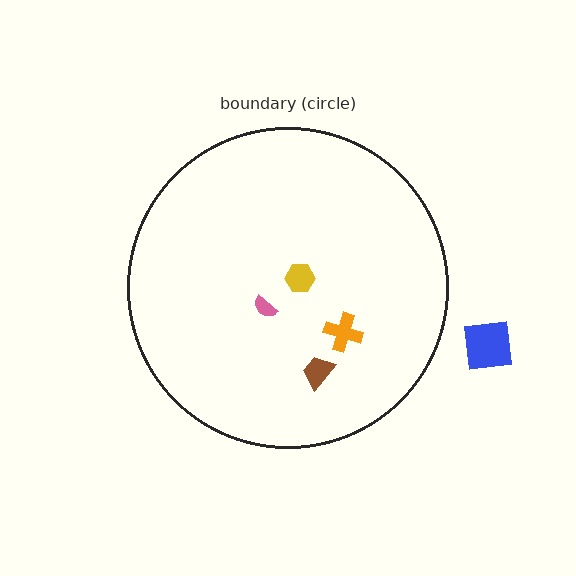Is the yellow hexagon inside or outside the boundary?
Inside.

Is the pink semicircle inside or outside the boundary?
Inside.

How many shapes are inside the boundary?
4 inside, 1 outside.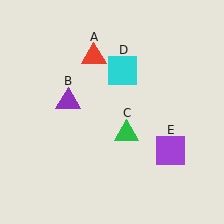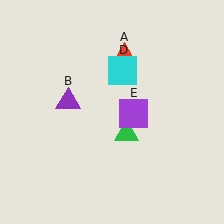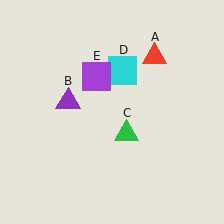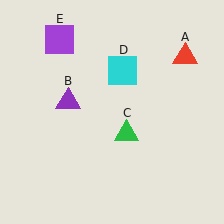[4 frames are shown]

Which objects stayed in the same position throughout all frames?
Purple triangle (object B) and green triangle (object C) and cyan square (object D) remained stationary.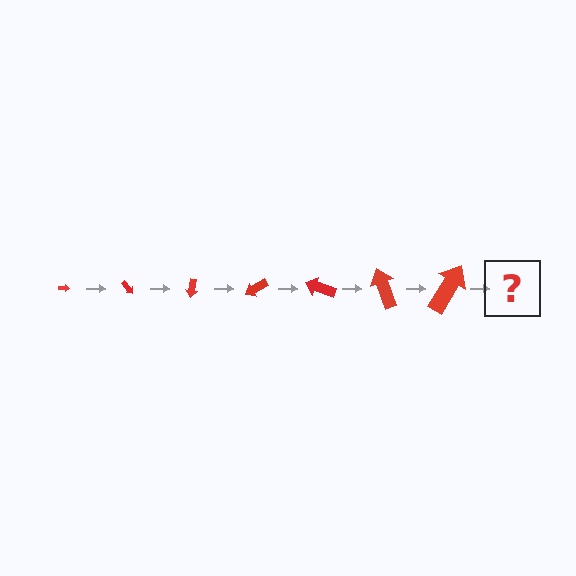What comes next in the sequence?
The next element should be an arrow, larger than the previous one and rotated 350 degrees from the start.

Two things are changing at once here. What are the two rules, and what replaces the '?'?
The two rules are that the arrow grows larger each step and it rotates 50 degrees each step. The '?' should be an arrow, larger than the previous one and rotated 350 degrees from the start.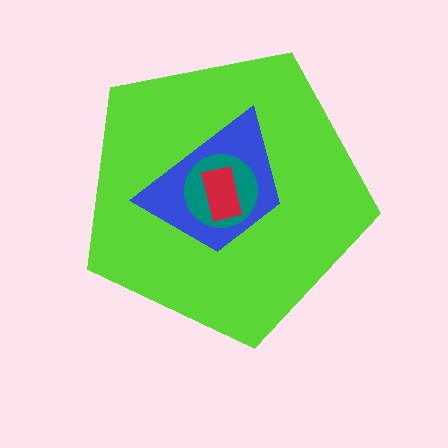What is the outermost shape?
The lime pentagon.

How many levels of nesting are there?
4.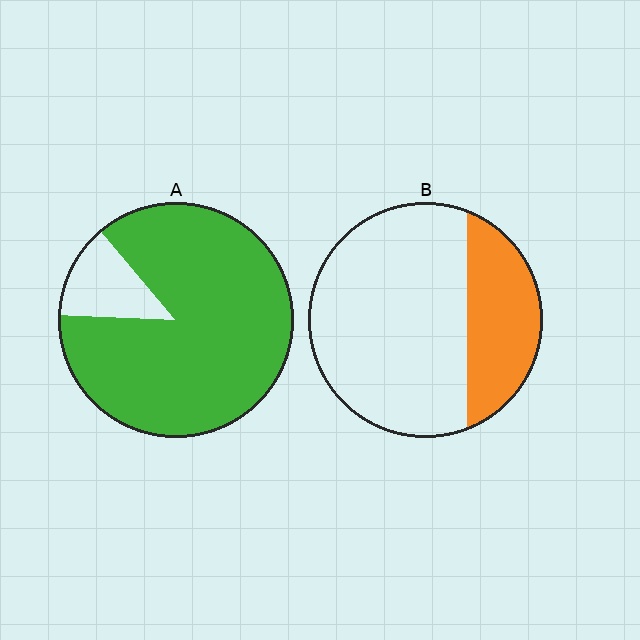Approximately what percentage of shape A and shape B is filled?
A is approximately 85% and B is approximately 30%.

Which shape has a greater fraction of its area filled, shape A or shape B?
Shape A.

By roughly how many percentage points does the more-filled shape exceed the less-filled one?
By roughly 60 percentage points (A over B).